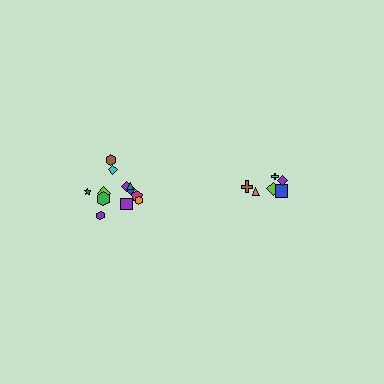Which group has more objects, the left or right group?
The left group.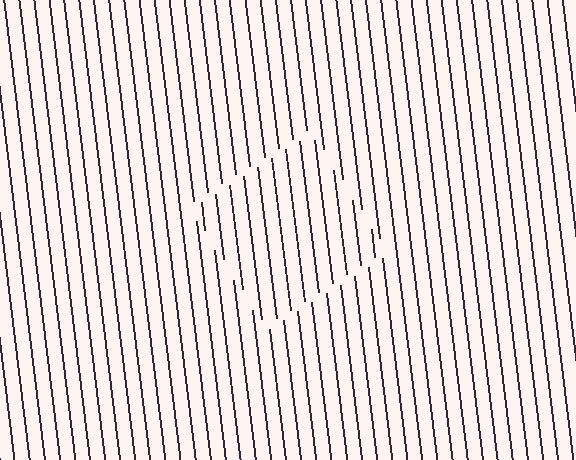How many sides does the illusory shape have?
4 sides — the line-ends trace a square.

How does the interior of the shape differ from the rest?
The interior of the shape contains the same grating, shifted by half a period — the contour is defined by the phase discontinuity where line-ends from the inner and outer gratings abut.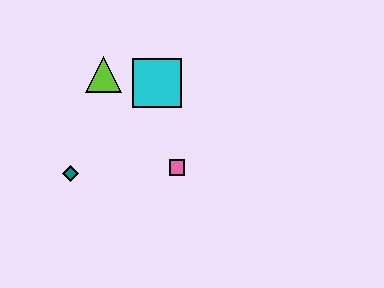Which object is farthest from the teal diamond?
The cyan square is farthest from the teal diamond.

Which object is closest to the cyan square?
The lime triangle is closest to the cyan square.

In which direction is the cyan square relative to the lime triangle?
The cyan square is to the right of the lime triangle.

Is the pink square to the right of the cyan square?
Yes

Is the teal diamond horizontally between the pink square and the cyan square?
No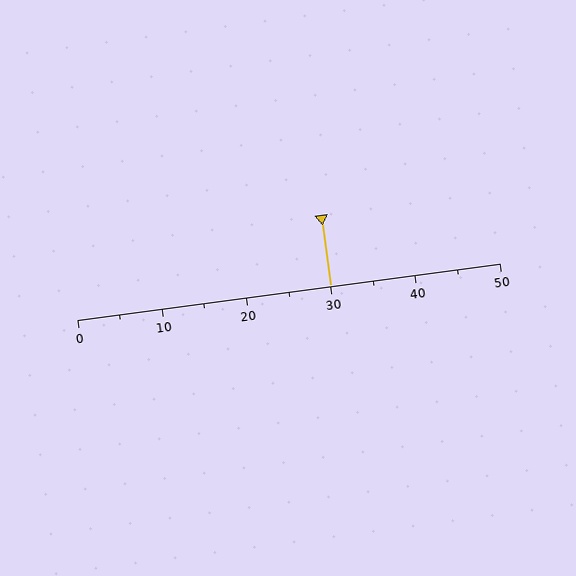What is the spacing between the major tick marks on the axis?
The major ticks are spaced 10 apart.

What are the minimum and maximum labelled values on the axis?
The axis runs from 0 to 50.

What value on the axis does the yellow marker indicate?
The marker indicates approximately 30.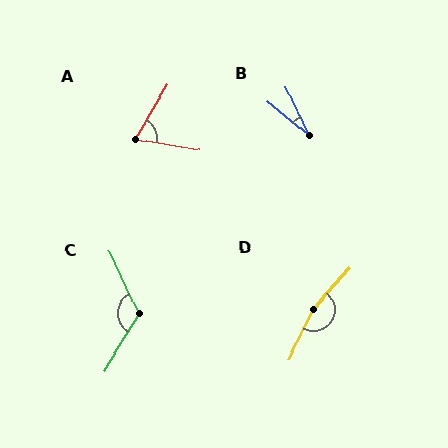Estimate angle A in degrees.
Approximately 69 degrees.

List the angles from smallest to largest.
B (26°), A (69°), C (124°), D (166°).